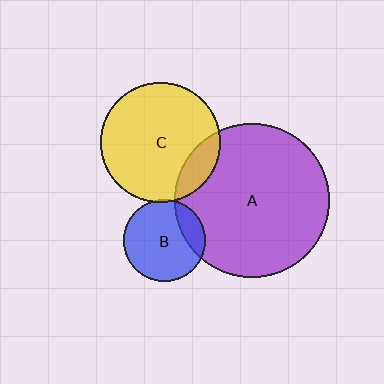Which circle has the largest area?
Circle A (purple).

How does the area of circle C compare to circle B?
Approximately 2.1 times.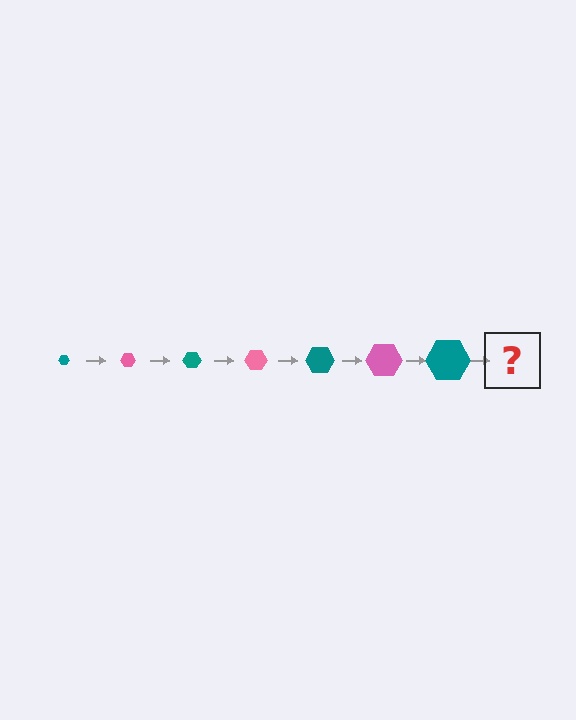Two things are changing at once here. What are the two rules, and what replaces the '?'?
The two rules are that the hexagon grows larger each step and the color cycles through teal and pink. The '?' should be a pink hexagon, larger than the previous one.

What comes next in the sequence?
The next element should be a pink hexagon, larger than the previous one.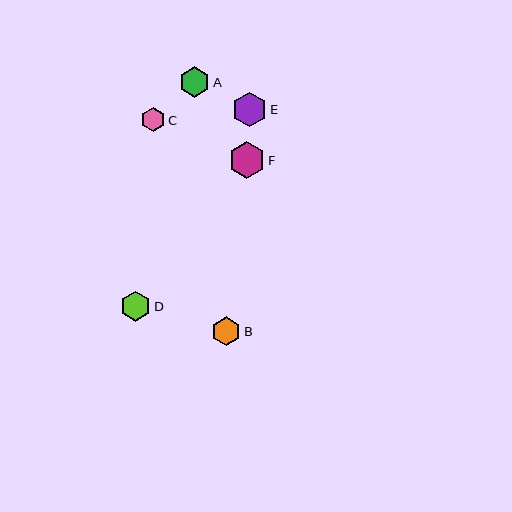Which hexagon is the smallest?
Hexagon C is the smallest with a size of approximately 24 pixels.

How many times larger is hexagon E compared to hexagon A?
Hexagon E is approximately 1.1 times the size of hexagon A.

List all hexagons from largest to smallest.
From largest to smallest: F, E, A, D, B, C.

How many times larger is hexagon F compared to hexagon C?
Hexagon F is approximately 1.5 times the size of hexagon C.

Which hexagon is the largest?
Hexagon F is the largest with a size of approximately 36 pixels.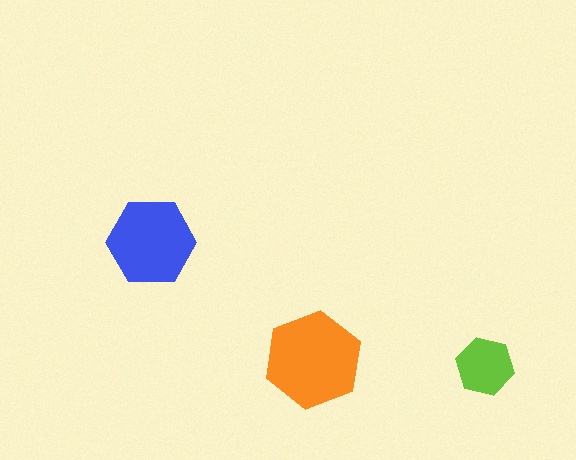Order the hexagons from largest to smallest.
the orange one, the blue one, the lime one.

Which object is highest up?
The blue hexagon is topmost.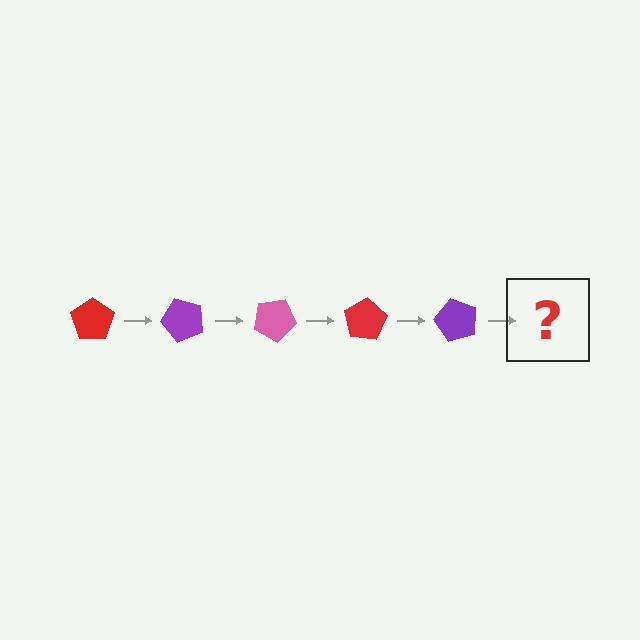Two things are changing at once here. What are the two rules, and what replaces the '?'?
The two rules are that it rotates 50 degrees each step and the color cycles through red, purple, and pink. The '?' should be a pink pentagon, rotated 250 degrees from the start.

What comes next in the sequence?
The next element should be a pink pentagon, rotated 250 degrees from the start.